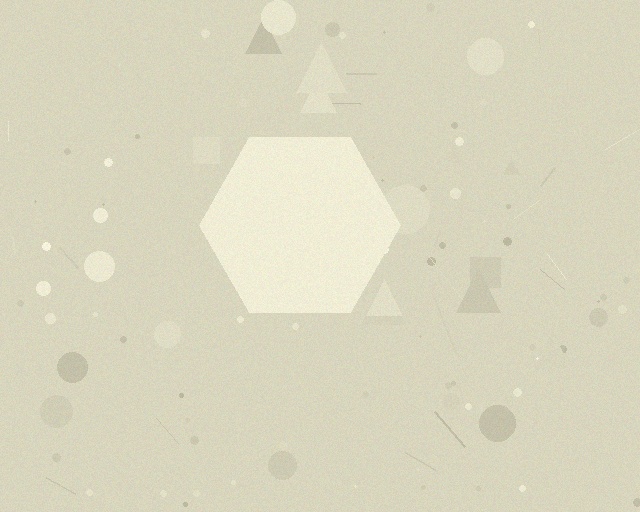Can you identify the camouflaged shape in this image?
The camouflaged shape is a hexagon.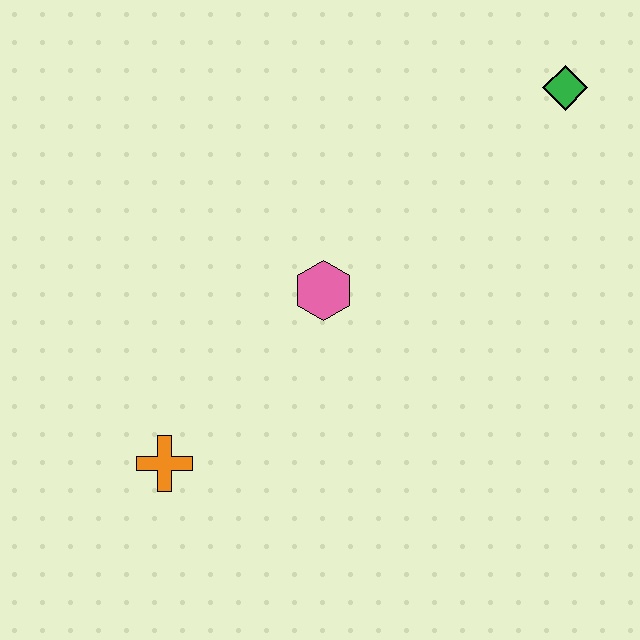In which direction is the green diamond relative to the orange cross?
The green diamond is to the right of the orange cross.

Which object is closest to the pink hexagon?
The orange cross is closest to the pink hexagon.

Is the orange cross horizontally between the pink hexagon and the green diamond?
No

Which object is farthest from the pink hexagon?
The green diamond is farthest from the pink hexagon.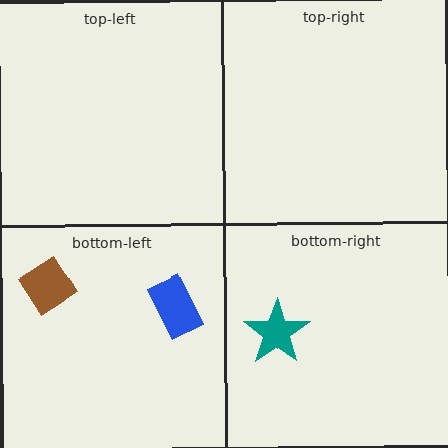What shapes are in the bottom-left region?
The blue rectangle, the brown diamond.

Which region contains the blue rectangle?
The bottom-left region.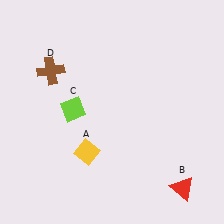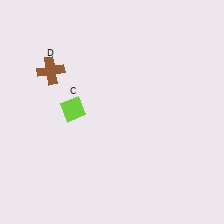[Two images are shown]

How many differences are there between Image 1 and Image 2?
There are 2 differences between the two images.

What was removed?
The yellow diamond (A), the red triangle (B) were removed in Image 2.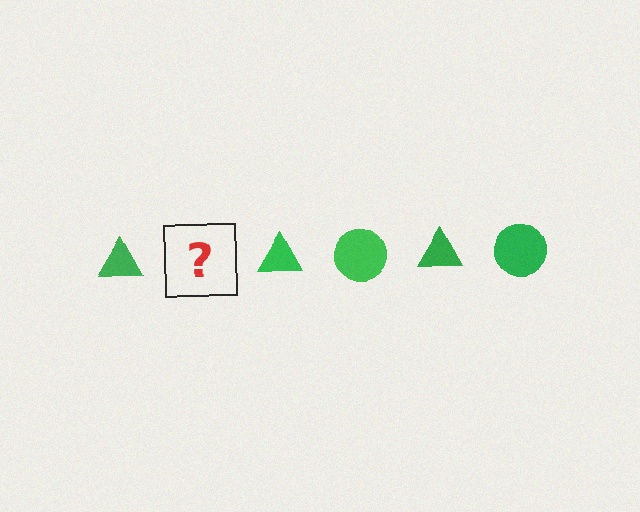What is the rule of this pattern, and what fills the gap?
The rule is that the pattern cycles through triangle, circle shapes in green. The gap should be filled with a green circle.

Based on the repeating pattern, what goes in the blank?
The blank should be a green circle.